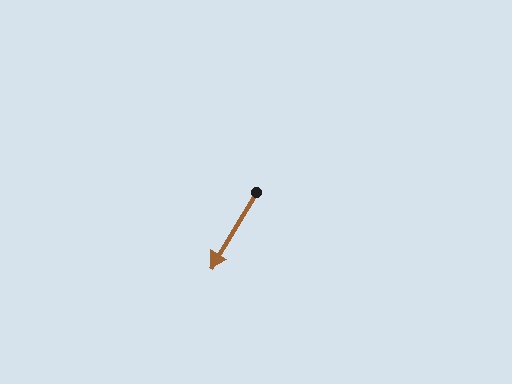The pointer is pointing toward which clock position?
Roughly 7 o'clock.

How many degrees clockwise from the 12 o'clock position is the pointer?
Approximately 211 degrees.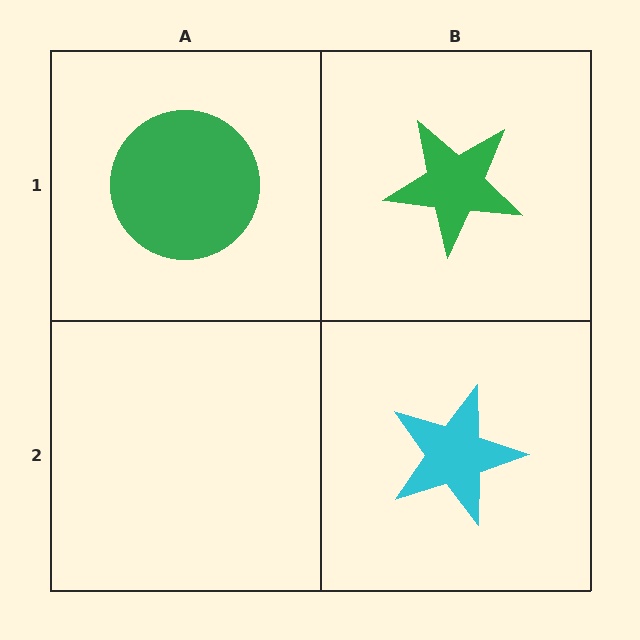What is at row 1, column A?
A green circle.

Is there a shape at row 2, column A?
No, that cell is empty.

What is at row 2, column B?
A cyan star.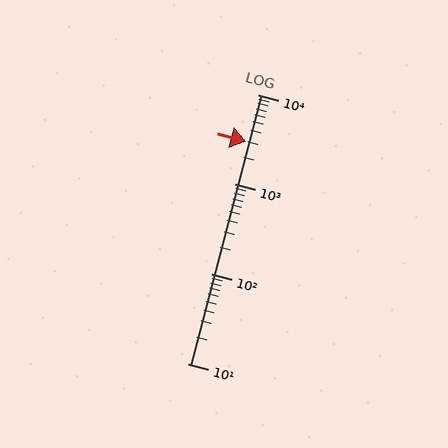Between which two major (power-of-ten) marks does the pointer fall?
The pointer is between 1000 and 10000.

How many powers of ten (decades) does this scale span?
The scale spans 3 decades, from 10 to 10000.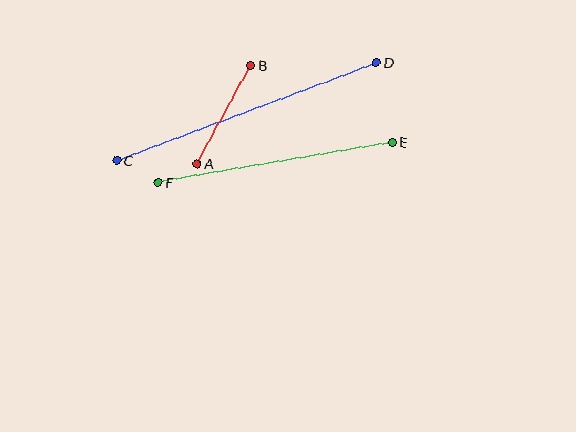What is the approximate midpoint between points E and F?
The midpoint is at approximately (275, 162) pixels.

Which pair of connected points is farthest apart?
Points C and D are farthest apart.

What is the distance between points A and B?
The distance is approximately 113 pixels.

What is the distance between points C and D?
The distance is approximately 277 pixels.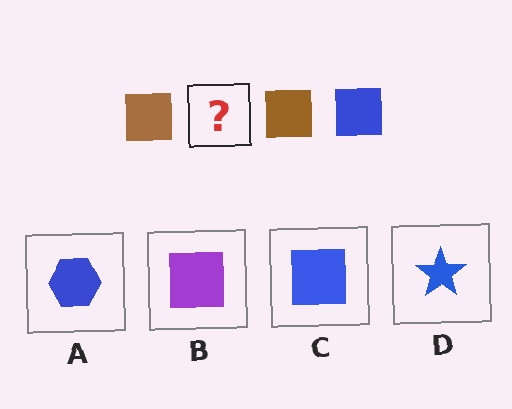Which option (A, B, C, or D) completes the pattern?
C.